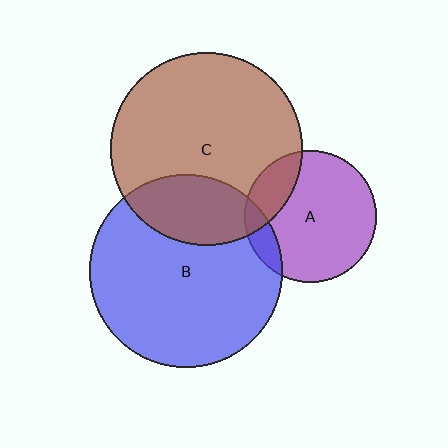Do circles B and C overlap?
Yes.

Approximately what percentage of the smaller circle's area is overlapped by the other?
Approximately 25%.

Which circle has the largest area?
Circle B (blue).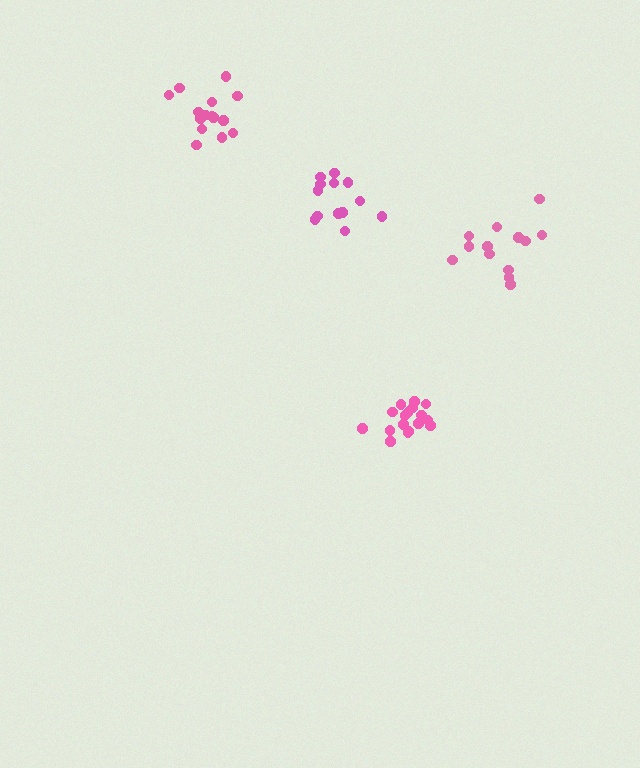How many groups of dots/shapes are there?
There are 4 groups.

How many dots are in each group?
Group 1: 17 dots, Group 2: 15 dots, Group 3: 13 dots, Group 4: 13 dots (58 total).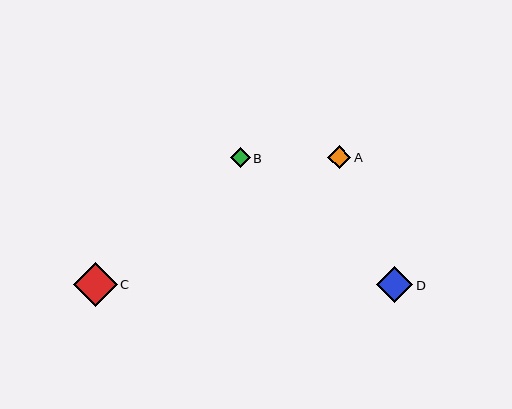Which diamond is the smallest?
Diamond B is the smallest with a size of approximately 20 pixels.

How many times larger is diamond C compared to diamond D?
Diamond C is approximately 1.2 times the size of diamond D.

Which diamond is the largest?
Diamond C is the largest with a size of approximately 44 pixels.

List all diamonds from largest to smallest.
From largest to smallest: C, D, A, B.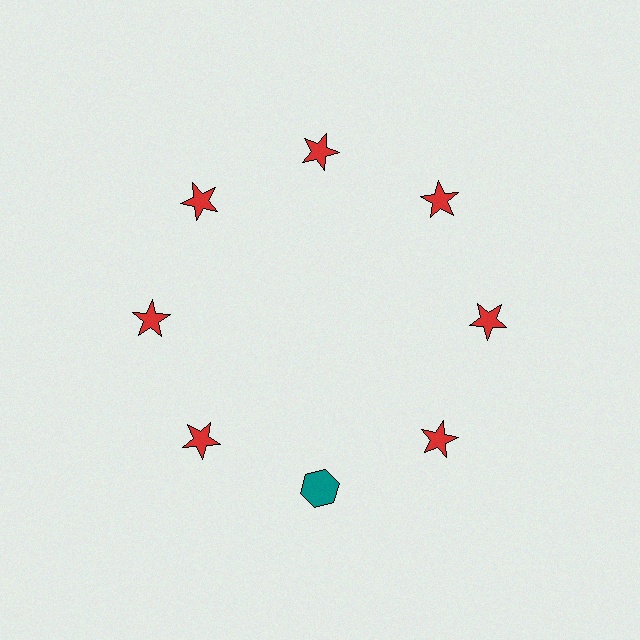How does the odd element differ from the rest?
It differs in both color (teal instead of red) and shape (hexagon instead of star).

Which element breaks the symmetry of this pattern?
The teal hexagon at roughly the 6 o'clock position breaks the symmetry. All other shapes are red stars.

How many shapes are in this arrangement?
There are 8 shapes arranged in a ring pattern.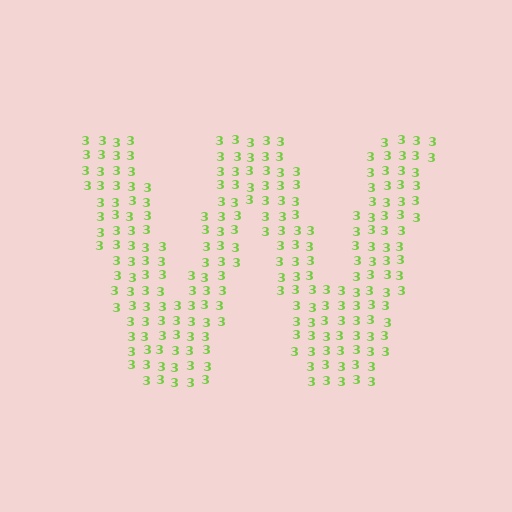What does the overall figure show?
The overall figure shows the letter W.